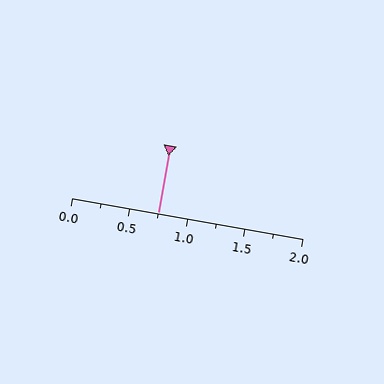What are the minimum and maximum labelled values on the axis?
The axis runs from 0.0 to 2.0.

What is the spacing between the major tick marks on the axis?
The major ticks are spaced 0.5 apart.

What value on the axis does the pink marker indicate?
The marker indicates approximately 0.75.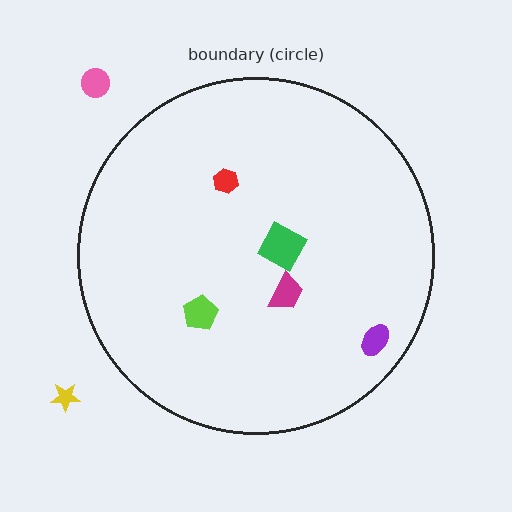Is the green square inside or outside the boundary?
Inside.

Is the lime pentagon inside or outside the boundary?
Inside.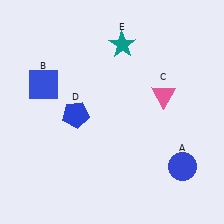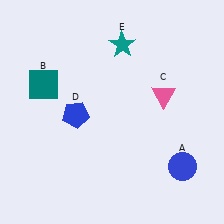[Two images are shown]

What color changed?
The square (B) changed from blue in Image 1 to teal in Image 2.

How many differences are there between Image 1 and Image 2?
There is 1 difference between the two images.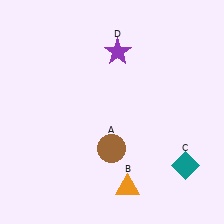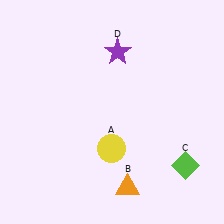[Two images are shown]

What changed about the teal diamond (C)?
In Image 1, C is teal. In Image 2, it changed to lime.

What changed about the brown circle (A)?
In Image 1, A is brown. In Image 2, it changed to yellow.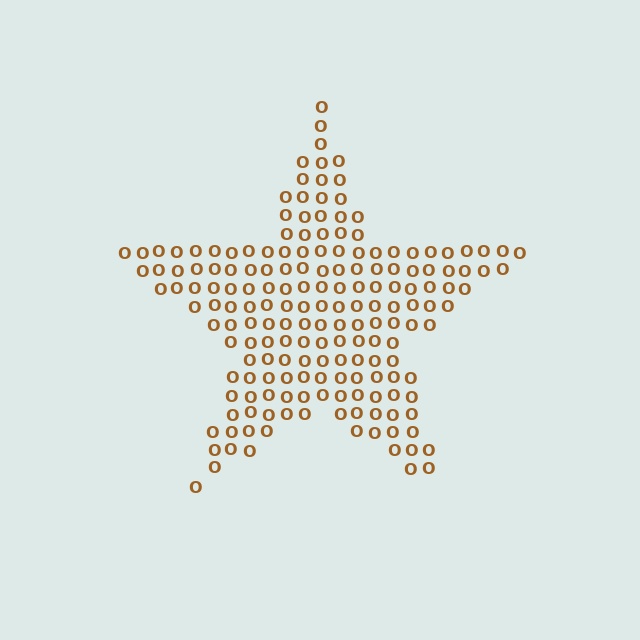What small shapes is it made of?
It is made of small letter O's.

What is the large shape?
The large shape is a star.